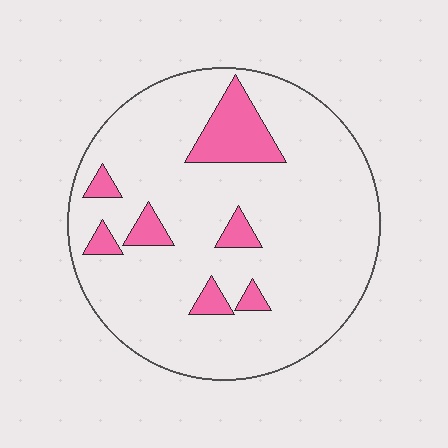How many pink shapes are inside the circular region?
7.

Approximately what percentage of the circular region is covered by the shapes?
Approximately 15%.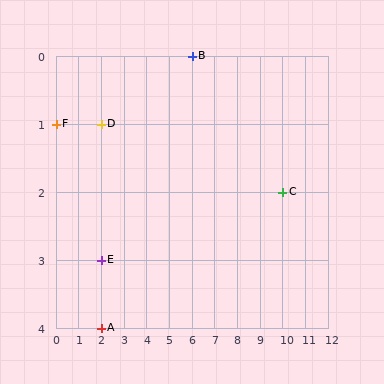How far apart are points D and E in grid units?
Points D and E are 2 rows apart.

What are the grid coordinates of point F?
Point F is at grid coordinates (0, 1).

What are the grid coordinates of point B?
Point B is at grid coordinates (6, 0).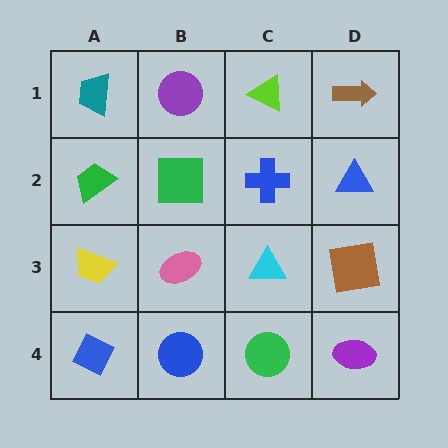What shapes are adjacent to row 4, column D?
A brown square (row 3, column D), a green circle (row 4, column C).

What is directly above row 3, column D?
A blue triangle.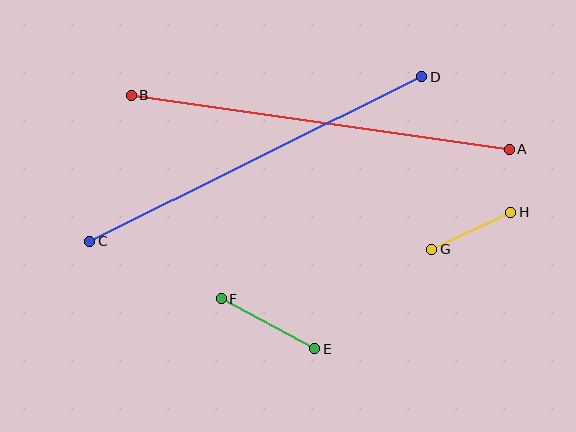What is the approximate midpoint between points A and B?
The midpoint is at approximately (320, 122) pixels.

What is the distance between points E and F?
The distance is approximately 106 pixels.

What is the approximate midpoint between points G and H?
The midpoint is at approximately (471, 231) pixels.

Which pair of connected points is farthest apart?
Points A and B are farthest apart.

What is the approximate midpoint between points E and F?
The midpoint is at approximately (268, 324) pixels.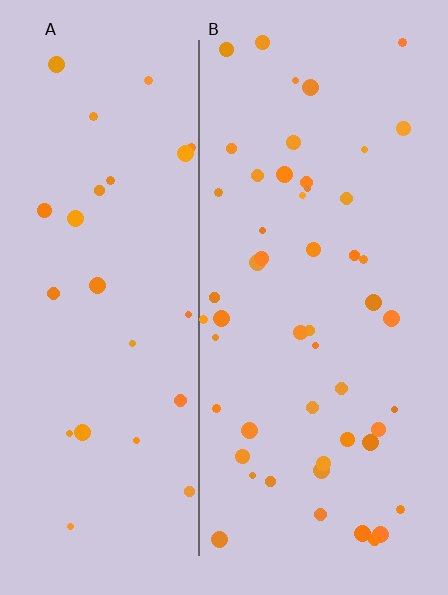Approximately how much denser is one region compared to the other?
Approximately 2.0× — region B over region A.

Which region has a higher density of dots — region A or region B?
B (the right).